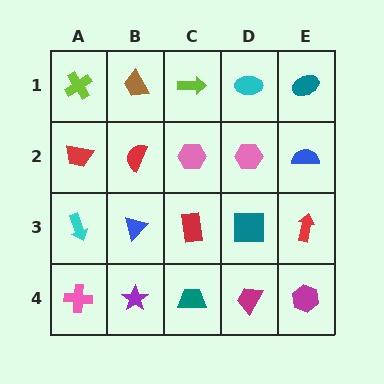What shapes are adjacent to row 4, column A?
A cyan arrow (row 3, column A), a purple star (row 4, column B).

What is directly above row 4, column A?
A cyan arrow.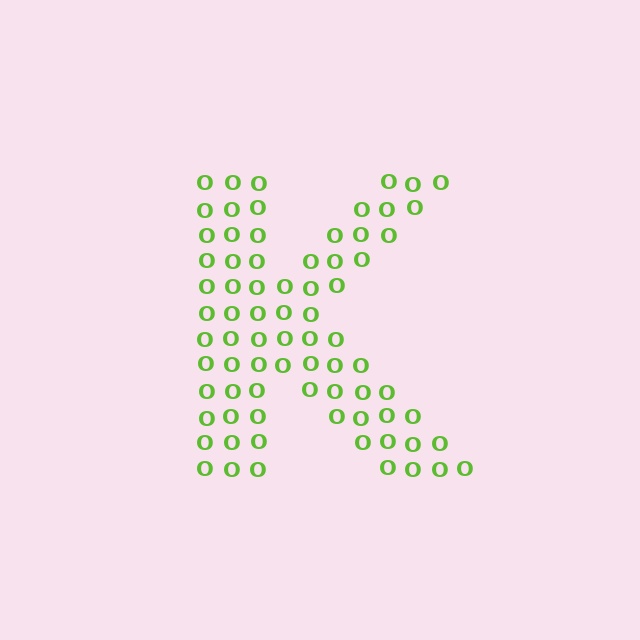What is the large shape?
The large shape is the letter K.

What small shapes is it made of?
It is made of small letter O's.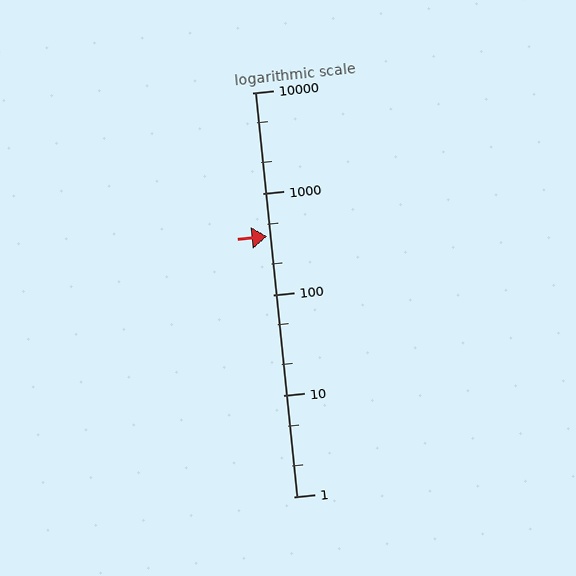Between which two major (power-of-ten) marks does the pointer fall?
The pointer is between 100 and 1000.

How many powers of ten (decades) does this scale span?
The scale spans 4 decades, from 1 to 10000.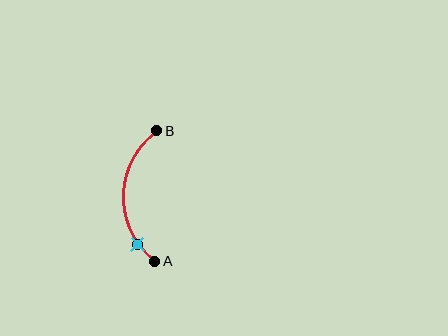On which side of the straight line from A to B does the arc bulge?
The arc bulges to the left of the straight line connecting A and B.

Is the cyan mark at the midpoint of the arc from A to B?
No. The cyan mark lies on the arc but is closer to endpoint A. The arc midpoint would be at the point on the curve equidistant along the arc from both A and B.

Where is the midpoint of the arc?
The arc midpoint is the point on the curve farthest from the straight line joining A and B. It sits to the left of that line.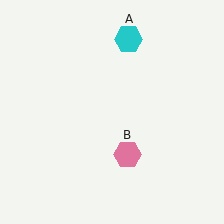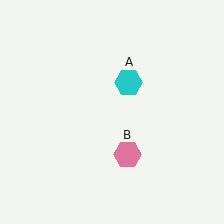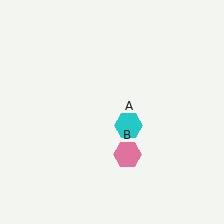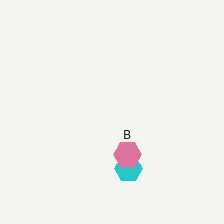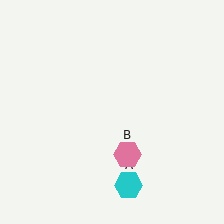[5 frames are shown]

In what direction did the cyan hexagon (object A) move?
The cyan hexagon (object A) moved down.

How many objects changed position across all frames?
1 object changed position: cyan hexagon (object A).